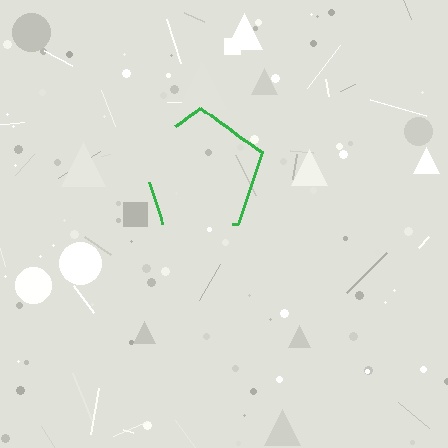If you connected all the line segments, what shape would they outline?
They would outline a pentagon.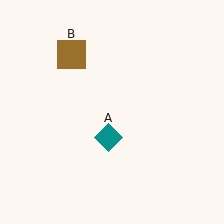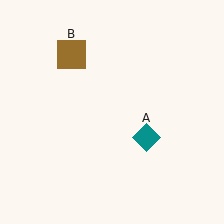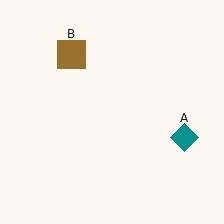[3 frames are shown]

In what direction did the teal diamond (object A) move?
The teal diamond (object A) moved right.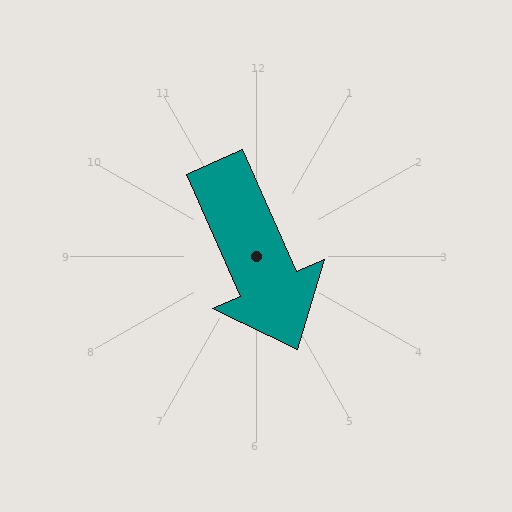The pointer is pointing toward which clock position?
Roughly 5 o'clock.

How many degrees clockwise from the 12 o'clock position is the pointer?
Approximately 156 degrees.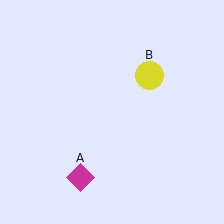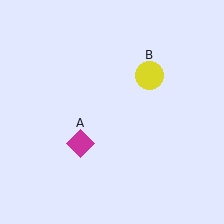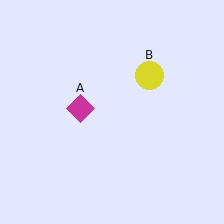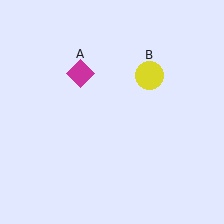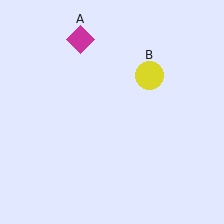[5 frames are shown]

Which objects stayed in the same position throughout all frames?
Yellow circle (object B) remained stationary.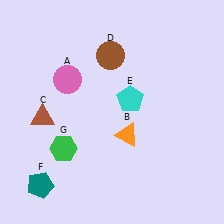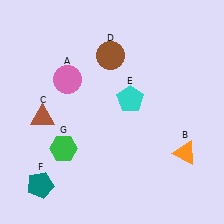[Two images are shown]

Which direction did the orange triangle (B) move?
The orange triangle (B) moved right.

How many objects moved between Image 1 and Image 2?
1 object moved between the two images.